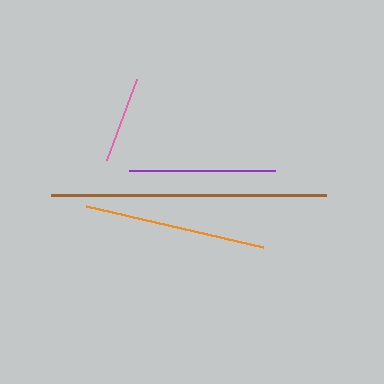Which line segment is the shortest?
The pink line is the shortest at approximately 86 pixels.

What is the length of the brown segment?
The brown segment is approximately 275 pixels long.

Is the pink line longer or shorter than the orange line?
The orange line is longer than the pink line.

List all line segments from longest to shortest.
From longest to shortest: brown, orange, purple, pink.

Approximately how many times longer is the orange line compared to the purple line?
The orange line is approximately 1.2 times the length of the purple line.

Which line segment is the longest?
The brown line is the longest at approximately 275 pixels.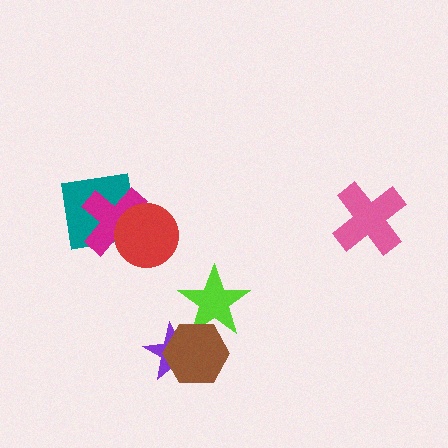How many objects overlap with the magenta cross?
2 objects overlap with the magenta cross.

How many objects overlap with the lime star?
1 object overlaps with the lime star.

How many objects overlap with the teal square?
2 objects overlap with the teal square.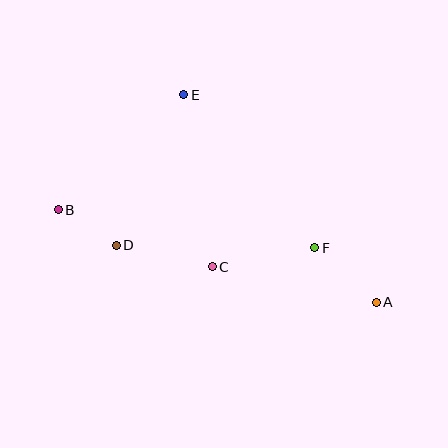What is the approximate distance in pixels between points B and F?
The distance between B and F is approximately 259 pixels.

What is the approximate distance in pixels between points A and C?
The distance between A and C is approximately 168 pixels.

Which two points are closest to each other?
Points B and D are closest to each other.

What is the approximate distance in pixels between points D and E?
The distance between D and E is approximately 165 pixels.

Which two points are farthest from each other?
Points A and B are farthest from each other.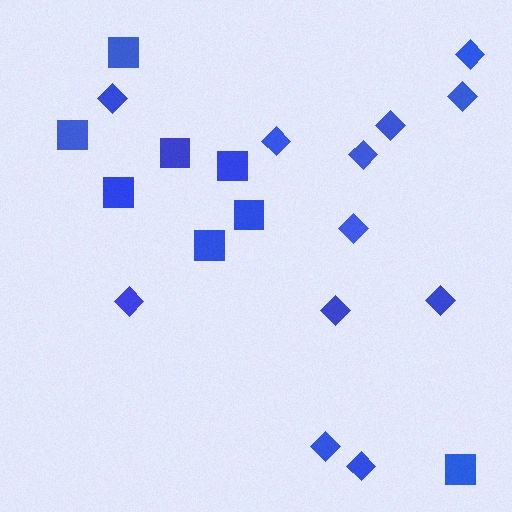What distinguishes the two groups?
There are 2 groups: one group of diamonds (12) and one group of squares (8).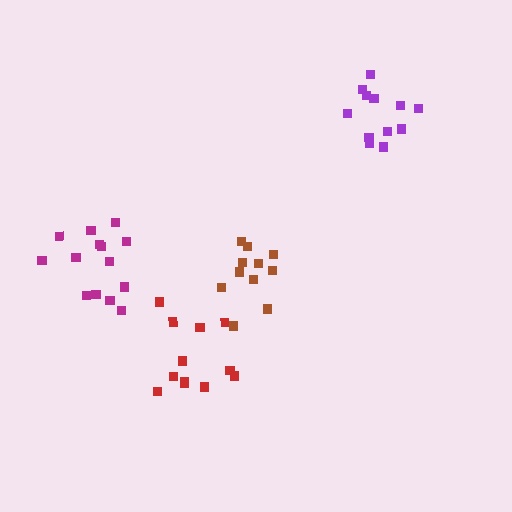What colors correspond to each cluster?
The clusters are colored: red, purple, brown, magenta.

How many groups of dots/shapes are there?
There are 4 groups.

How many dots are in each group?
Group 1: 12 dots, Group 2: 12 dots, Group 3: 11 dots, Group 4: 14 dots (49 total).